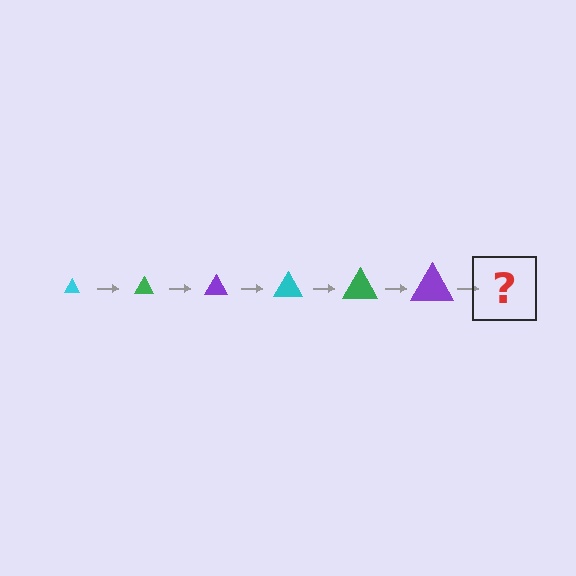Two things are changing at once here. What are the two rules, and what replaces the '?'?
The two rules are that the triangle grows larger each step and the color cycles through cyan, green, and purple. The '?' should be a cyan triangle, larger than the previous one.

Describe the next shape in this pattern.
It should be a cyan triangle, larger than the previous one.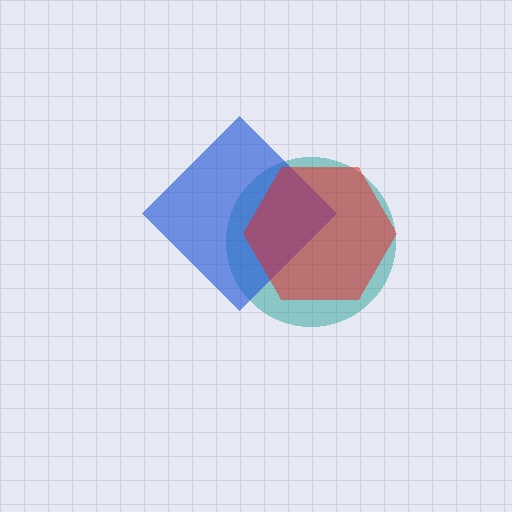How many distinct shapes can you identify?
There are 3 distinct shapes: a teal circle, a blue diamond, a red hexagon.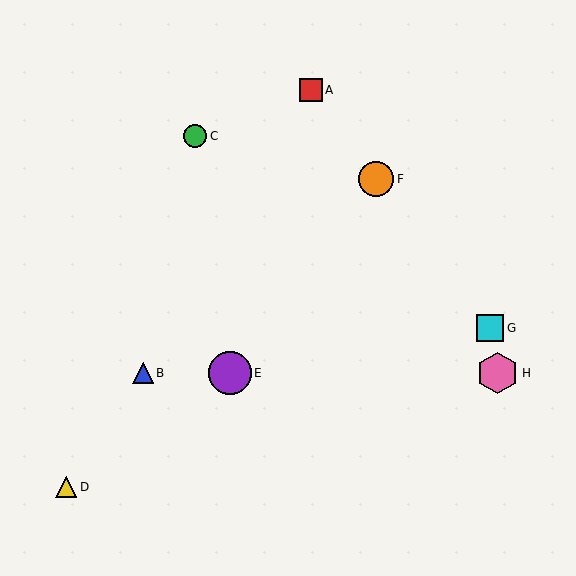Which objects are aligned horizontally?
Objects B, E, H are aligned horizontally.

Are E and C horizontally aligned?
No, E is at y≈373 and C is at y≈136.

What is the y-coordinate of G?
Object G is at y≈328.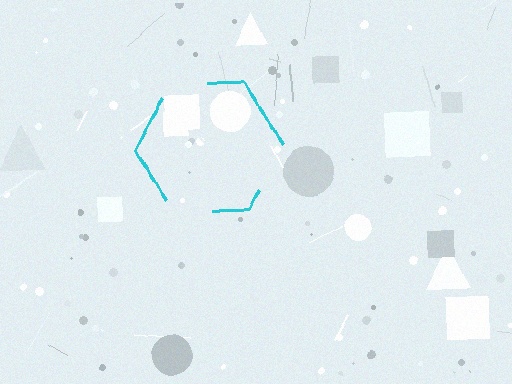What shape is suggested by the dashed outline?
The dashed outline suggests a hexagon.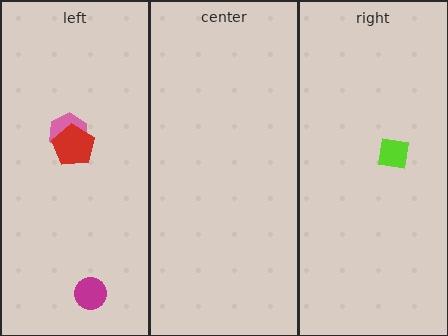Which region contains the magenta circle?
The left region.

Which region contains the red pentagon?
The left region.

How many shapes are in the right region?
1.